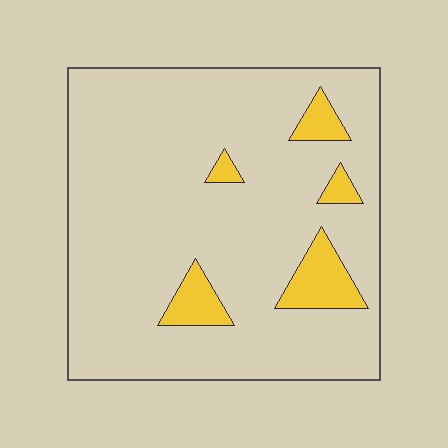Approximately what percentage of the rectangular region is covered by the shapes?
Approximately 10%.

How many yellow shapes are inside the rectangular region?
5.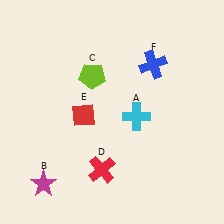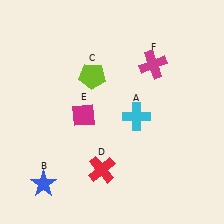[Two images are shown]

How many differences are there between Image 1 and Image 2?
There are 3 differences between the two images.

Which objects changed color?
B changed from magenta to blue. E changed from red to magenta. F changed from blue to magenta.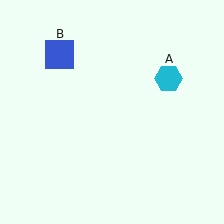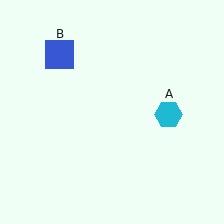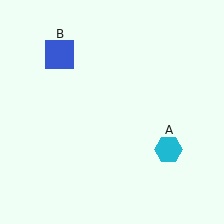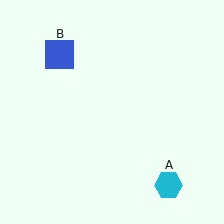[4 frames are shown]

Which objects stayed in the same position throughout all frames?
Blue square (object B) remained stationary.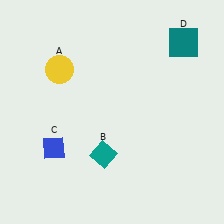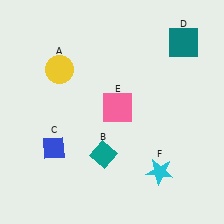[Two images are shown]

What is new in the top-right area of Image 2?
A pink square (E) was added in the top-right area of Image 2.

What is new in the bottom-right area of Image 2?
A cyan star (F) was added in the bottom-right area of Image 2.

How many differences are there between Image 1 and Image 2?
There are 2 differences between the two images.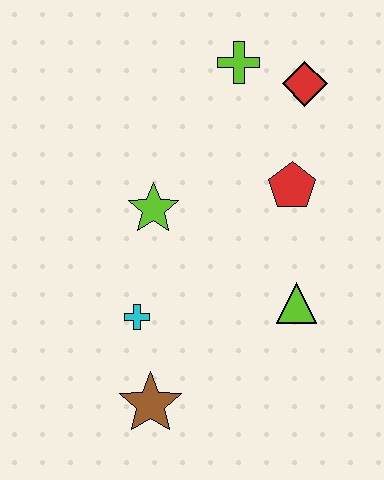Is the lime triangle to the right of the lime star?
Yes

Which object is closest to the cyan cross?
The brown star is closest to the cyan cross.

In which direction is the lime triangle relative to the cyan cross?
The lime triangle is to the right of the cyan cross.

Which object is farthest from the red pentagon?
The brown star is farthest from the red pentagon.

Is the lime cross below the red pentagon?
No